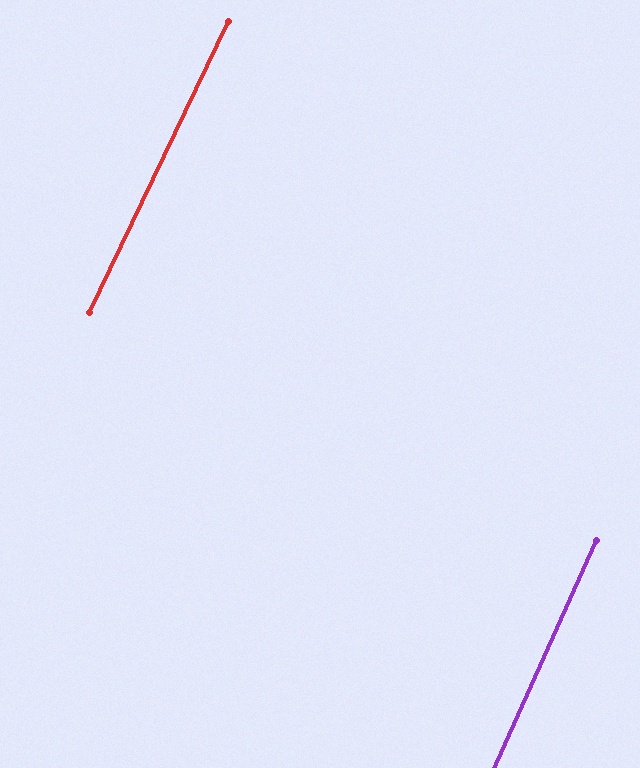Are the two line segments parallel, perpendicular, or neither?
Parallel — their directions differ by only 1.4°.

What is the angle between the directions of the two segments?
Approximately 1 degree.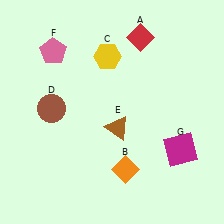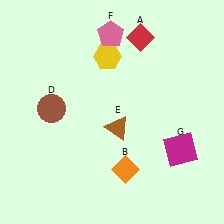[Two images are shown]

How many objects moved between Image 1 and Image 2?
1 object moved between the two images.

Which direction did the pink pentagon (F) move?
The pink pentagon (F) moved right.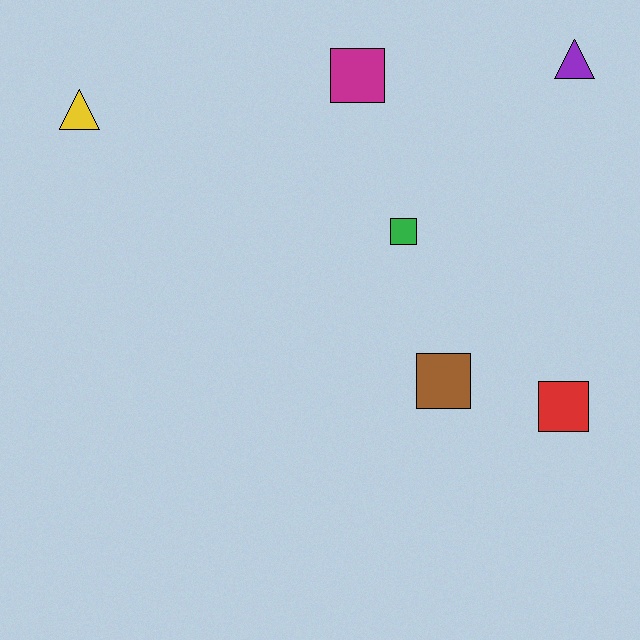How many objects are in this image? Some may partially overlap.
There are 6 objects.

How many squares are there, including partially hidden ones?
There are 4 squares.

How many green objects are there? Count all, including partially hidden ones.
There is 1 green object.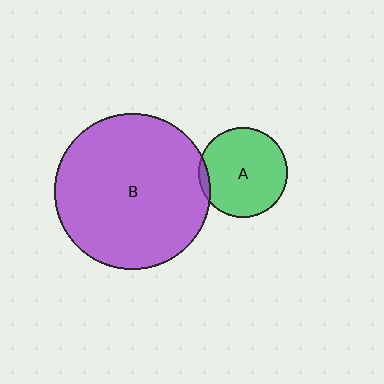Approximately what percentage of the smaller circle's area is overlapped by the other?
Approximately 5%.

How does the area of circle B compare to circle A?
Approximately 3.0 times.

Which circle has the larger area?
Circle B (purple).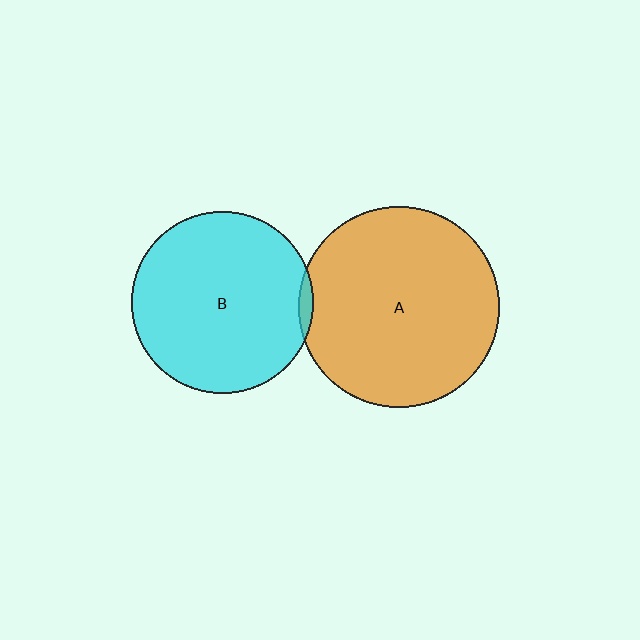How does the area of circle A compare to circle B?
Approximately 1.2 times.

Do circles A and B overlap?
Yes.